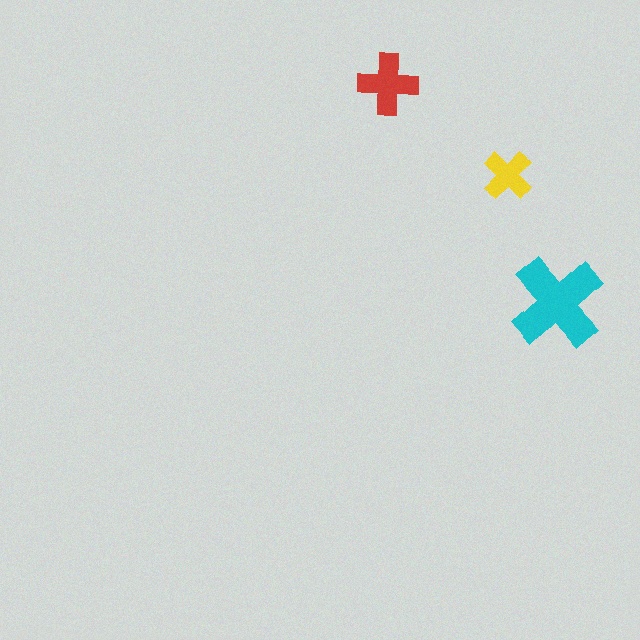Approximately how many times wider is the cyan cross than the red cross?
About 1.5 times wider.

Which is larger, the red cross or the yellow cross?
The red one.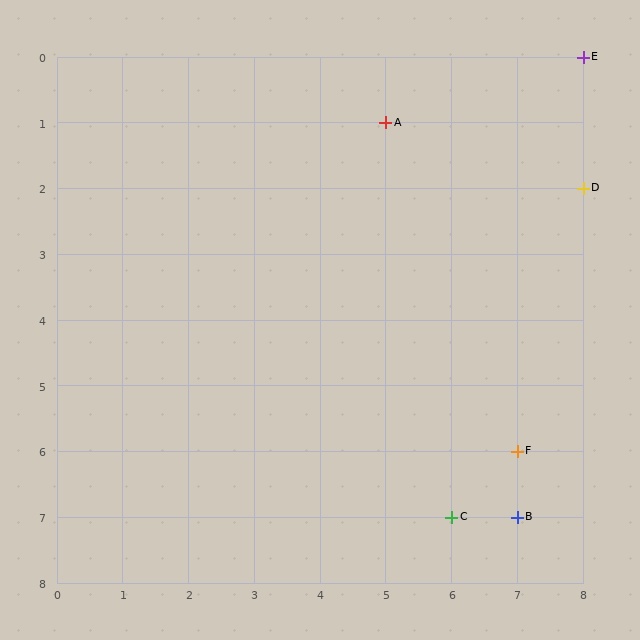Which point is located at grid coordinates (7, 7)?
Point B is at (7, 7).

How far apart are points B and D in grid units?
Points B and D are 1 column and 5 rows apart (about 5.1 grid units diagonally).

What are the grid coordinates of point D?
Point D is at grid coordinates (8, 2).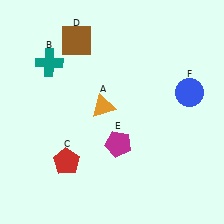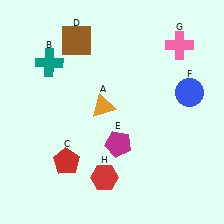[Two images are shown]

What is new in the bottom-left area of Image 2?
A red hexagon (H) was added in the bottom-left area of Image 2.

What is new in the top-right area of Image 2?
A pink cross (G) was added in the top-right area of Image 2.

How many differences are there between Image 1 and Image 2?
There are 2 differences between the two images.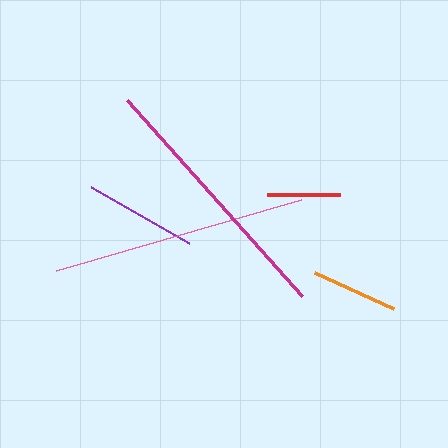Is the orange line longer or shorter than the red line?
The orange line is longer than the red line.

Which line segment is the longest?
The magenta line is the longest at approximately 262 pixels.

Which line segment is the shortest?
The red line is the shortest at approximately 73 pixels.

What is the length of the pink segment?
The pink segment is approximately 255 pixels long.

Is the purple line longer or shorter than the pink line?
The pink line is longer than the purple line.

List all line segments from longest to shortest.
From longest to shortest: magenta, pink, purple, orange, red.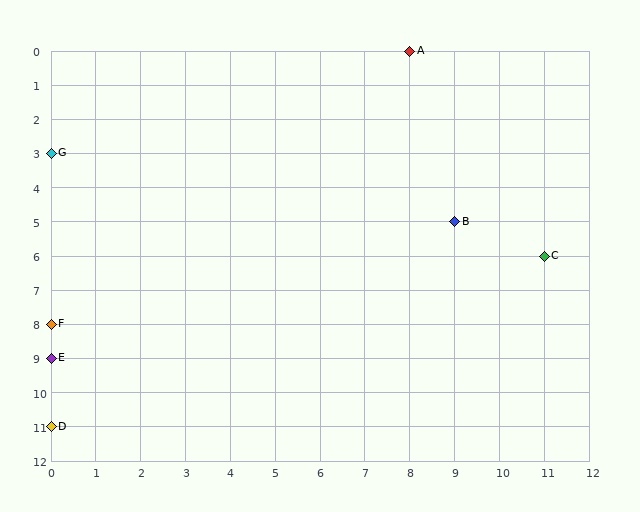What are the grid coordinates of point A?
Point A is at grid coordinates (8, 0).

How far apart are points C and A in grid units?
Points C and A are 3 columns and 6 rows apart (about 6.7 grid units diagonally).